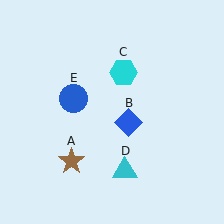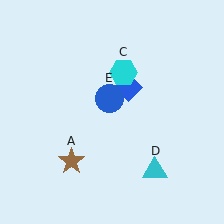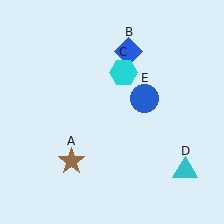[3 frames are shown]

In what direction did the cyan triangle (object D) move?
The cyan triangle (object D) moved right.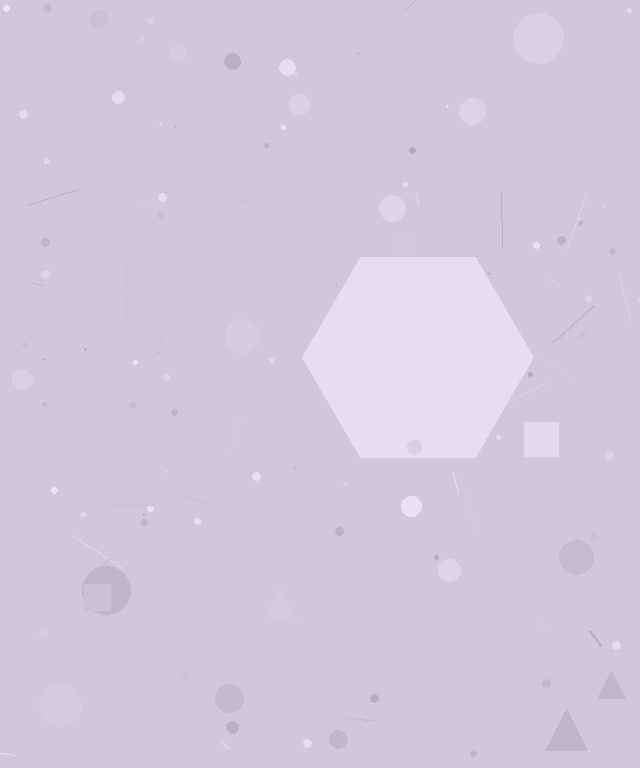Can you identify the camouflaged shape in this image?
The camouflaged shape is a hexagon.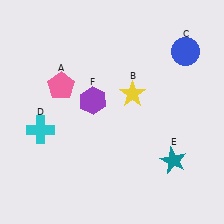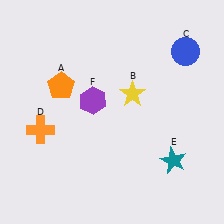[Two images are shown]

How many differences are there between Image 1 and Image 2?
There are 2 differences between the two images.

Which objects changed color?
A changed from pink to orange. D changed from cyan to orange.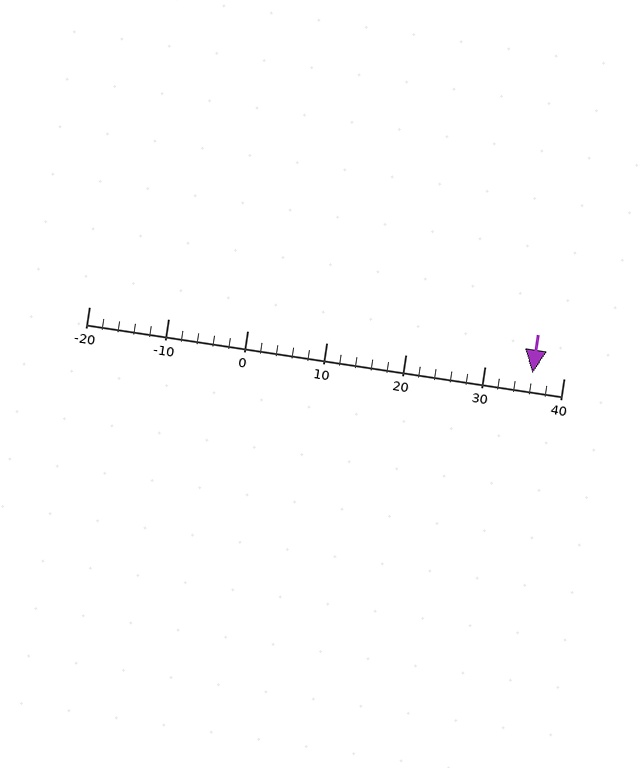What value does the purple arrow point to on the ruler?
The purple arrow points to approximately 36.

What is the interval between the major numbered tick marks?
The major tick marks are spaced 10 units apart.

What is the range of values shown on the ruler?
The ruler shows values from -20 to 40.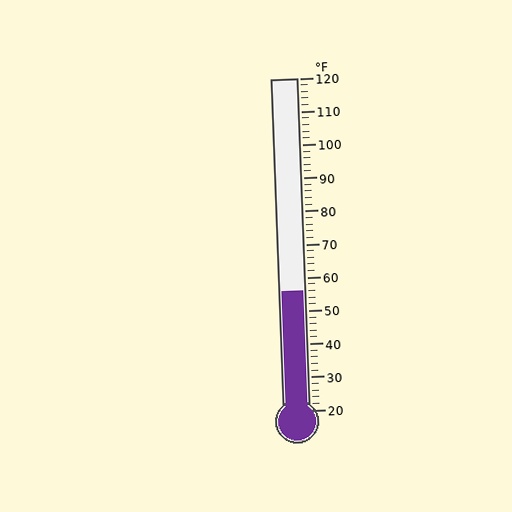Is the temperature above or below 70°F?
The temperature is below 70°F.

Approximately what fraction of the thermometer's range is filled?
The thermometer is filled to approximately 35% of its range.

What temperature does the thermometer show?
The thermometer shows approximately 56°F.